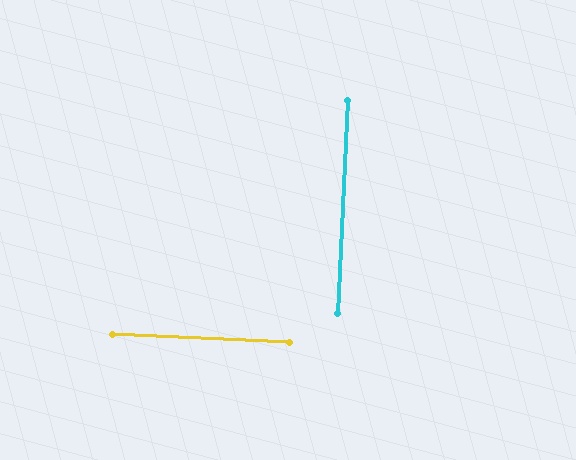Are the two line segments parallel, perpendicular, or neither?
Perpendicular — they meet at approximately 90°.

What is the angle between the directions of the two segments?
Approximately 90 degrees.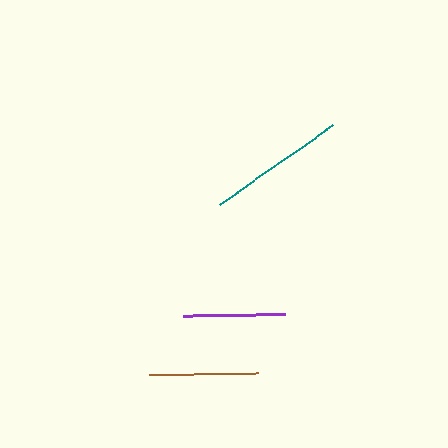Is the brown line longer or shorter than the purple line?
The brown line is longer than the purple line.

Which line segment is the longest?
The teal line is the longest at approximately 139 pixels.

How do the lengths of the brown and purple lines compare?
The brown and purple lines are approximately the same length.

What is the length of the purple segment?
The purple segment is approximately 102 pixels long.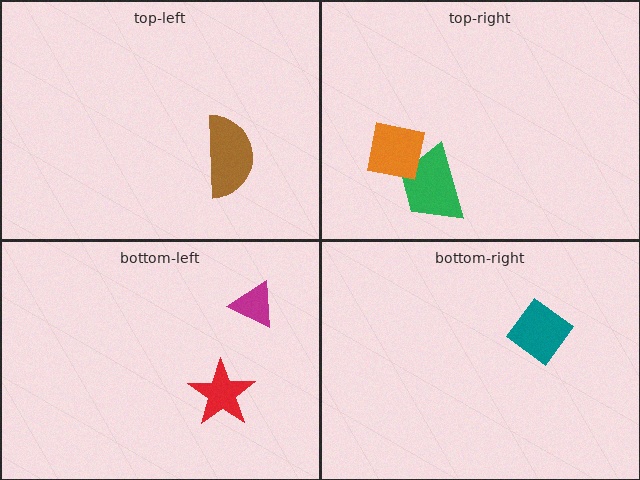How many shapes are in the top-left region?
1.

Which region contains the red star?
The bottom-left region.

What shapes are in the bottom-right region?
The teal diamond.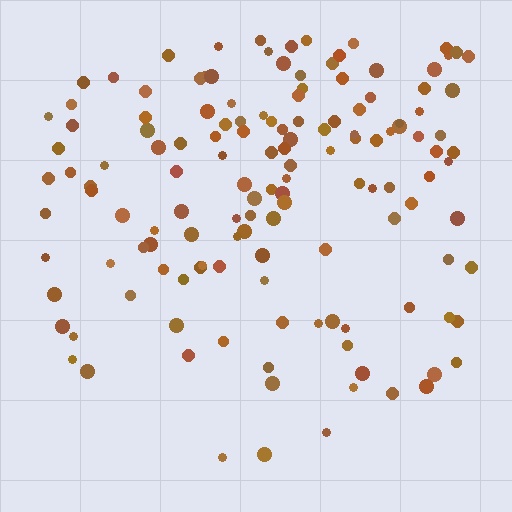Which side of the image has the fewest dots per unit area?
The bottom.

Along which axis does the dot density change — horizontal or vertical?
Vertical.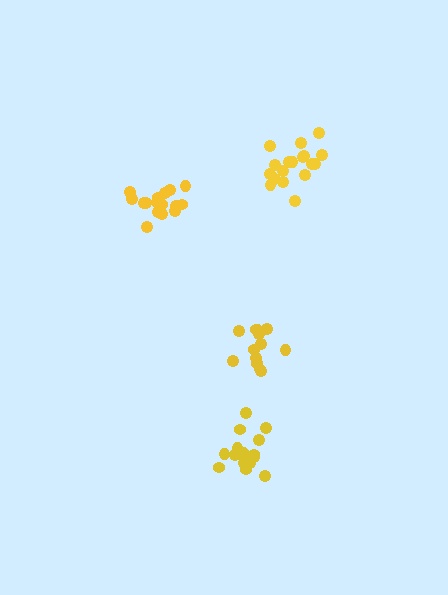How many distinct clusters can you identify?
There are 4 distinct clusters.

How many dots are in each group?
Group 1: 13 dots, Group 2: 16 dots, Group 3: 18 dots, Group 4: 17 dots (64 total).